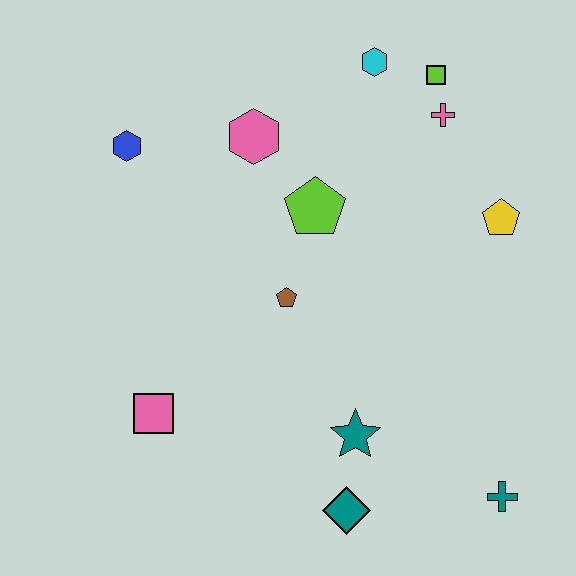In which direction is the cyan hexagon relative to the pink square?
The cyan hexagon is above the pink square.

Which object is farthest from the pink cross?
The pink square is farthest from the pink cross.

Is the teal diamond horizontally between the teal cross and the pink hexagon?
Yes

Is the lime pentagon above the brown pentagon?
Yes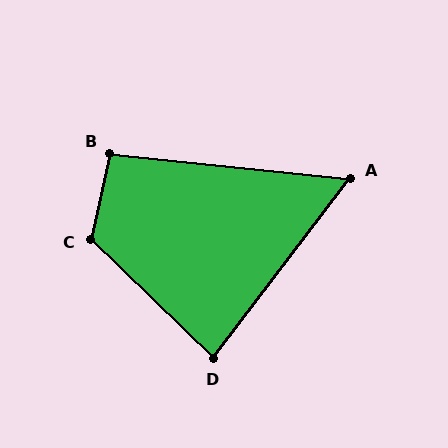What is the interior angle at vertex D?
Approximately 83 degrees (acute).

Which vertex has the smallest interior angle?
A, at approximately 59 degrees.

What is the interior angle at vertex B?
Approximately 97 degrees (obtuse).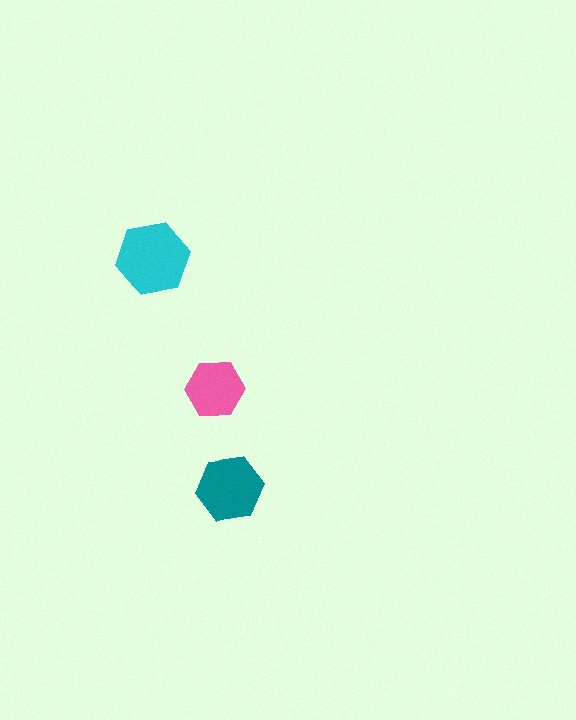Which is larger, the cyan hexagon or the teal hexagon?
The cyan one.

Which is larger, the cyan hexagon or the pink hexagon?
The cyan one.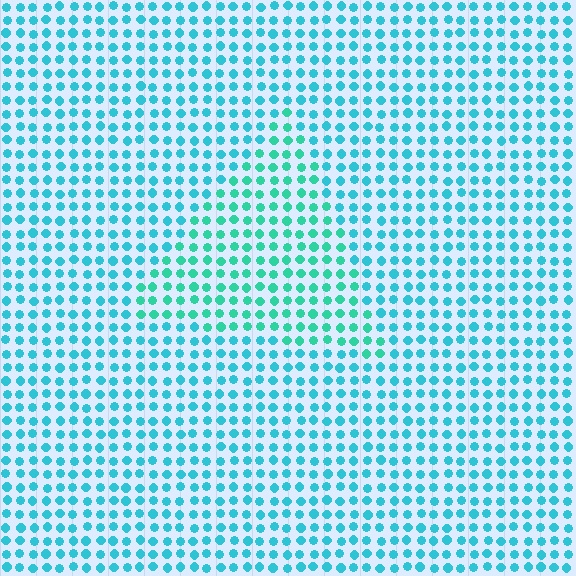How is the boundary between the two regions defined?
The boundary is defined purely by a slight shift in hue (about 24 degrees). Spacing, size, and orientation are identical on both sides.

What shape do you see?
I see a triangle.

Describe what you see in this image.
The image is filled with small cyan elements in a uniform arrangement. A triangle-shaped region is visible where the elements are tinted to a slightly different hue, forming a subtle color boundary.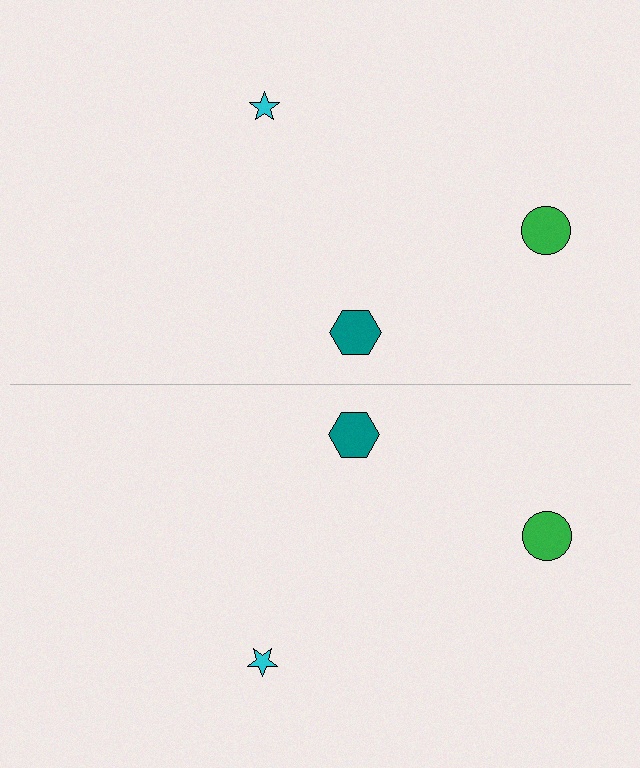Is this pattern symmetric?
Yes, this pattern has bilateral (reflection) symmetry.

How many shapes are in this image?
There are 6 shapes in this image.